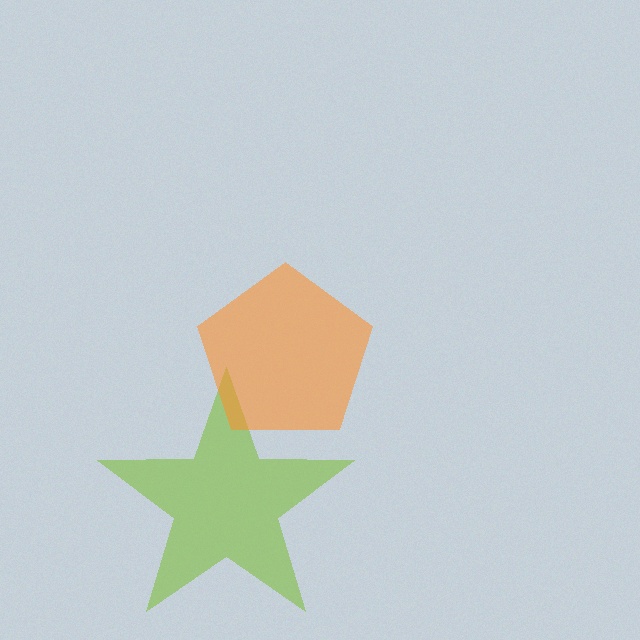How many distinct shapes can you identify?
There are 2 distinct shapes: a lime star, an orange pentagon.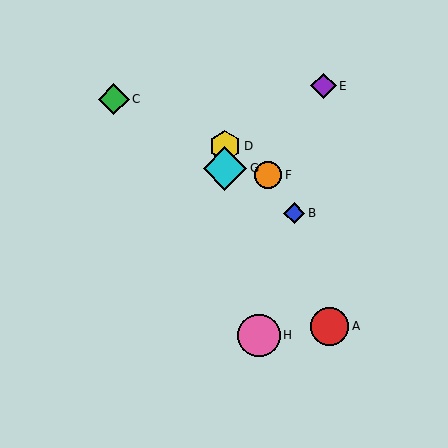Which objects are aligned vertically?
Objects D, G are aligned vertically.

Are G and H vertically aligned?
No, G is at x≈225 and H is at x≈259.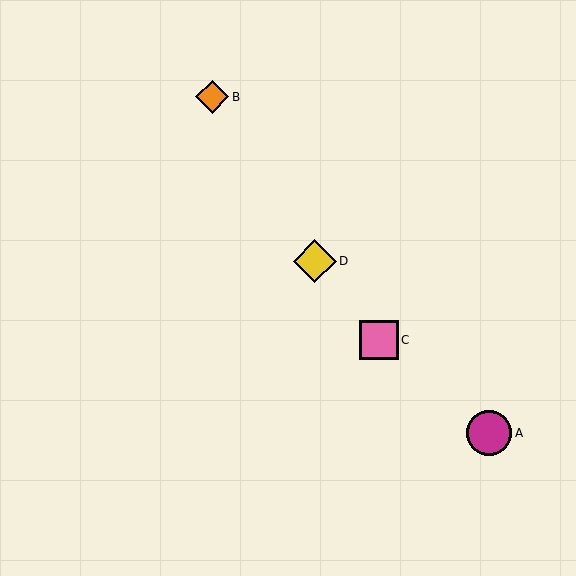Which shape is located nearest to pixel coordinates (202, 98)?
The orange diamond (labeled B) at (212, 97) is nearest to that location.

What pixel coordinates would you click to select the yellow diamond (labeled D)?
Click at (315, 261) to select the yellow diamond D.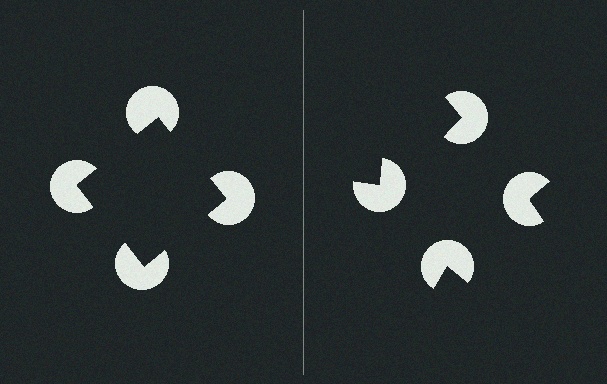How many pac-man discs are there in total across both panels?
8 — 4 on each side.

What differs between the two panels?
The pac-man discs are positioned identically on both sides; only the wedge orientations differ. On the left they align to a square; on the right they are misaligned.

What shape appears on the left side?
An illusory square.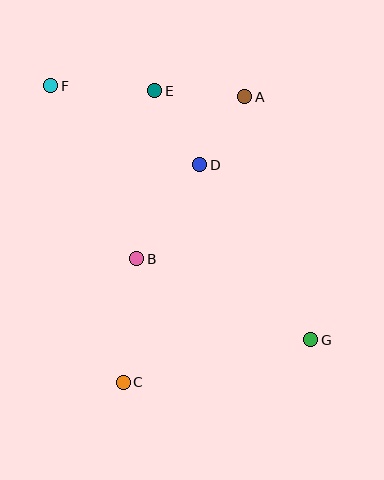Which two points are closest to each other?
Points A and D are closest to each other.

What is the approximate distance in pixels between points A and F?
The distance between A and F is approximately 194 pixels.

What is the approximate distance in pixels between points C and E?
The distance between C and E is approximately 293 pixels.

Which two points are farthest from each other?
Points F and G are farthest from each other.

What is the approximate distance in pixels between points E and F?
The distance between E and F is approximately 104 pixels.